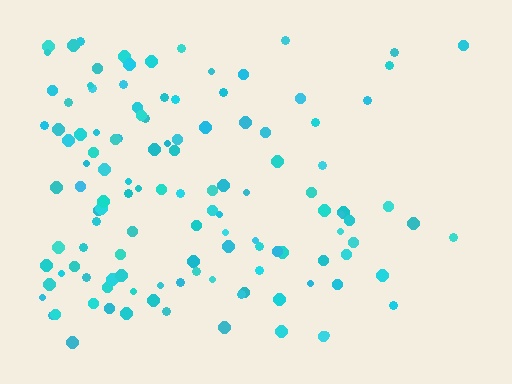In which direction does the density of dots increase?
From right to left, with the left side densest.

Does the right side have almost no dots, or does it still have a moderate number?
Still a moderate number, just noticeably fewer than the left.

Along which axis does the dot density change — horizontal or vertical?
Horizontal.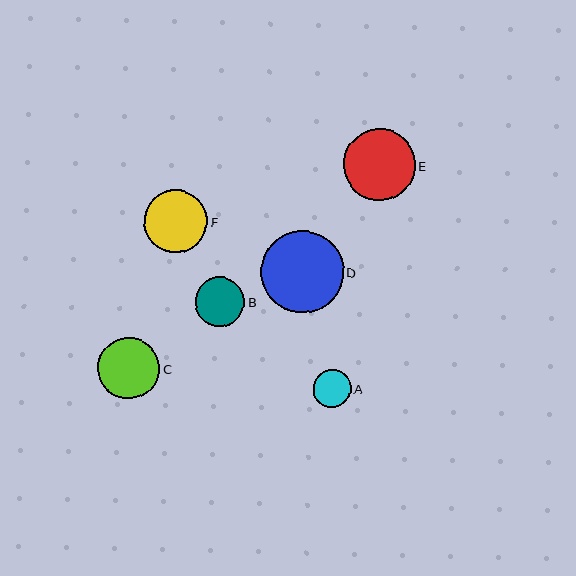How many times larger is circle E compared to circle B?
Circle E is approximately 1.5 times the size of circle B.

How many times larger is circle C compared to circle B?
Circle C is approximately 1.2 times the size of circle B.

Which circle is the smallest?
Circle A is the smallest with a size of approximately 38 pixels.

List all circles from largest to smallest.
From largest to smallest: D, E, F, C, B, A.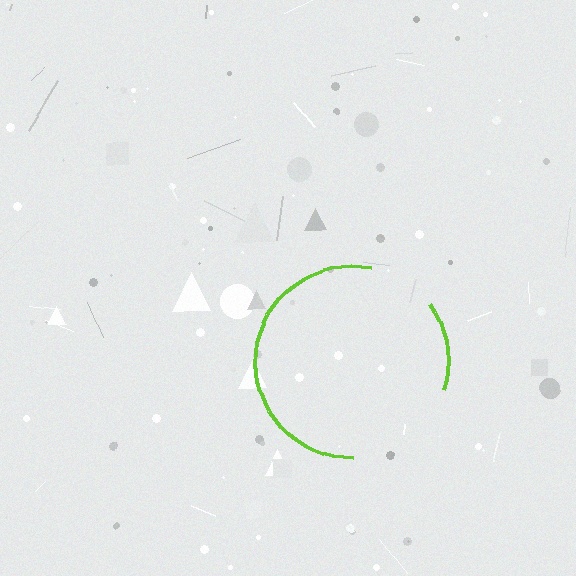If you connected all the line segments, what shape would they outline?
They would outline a circle.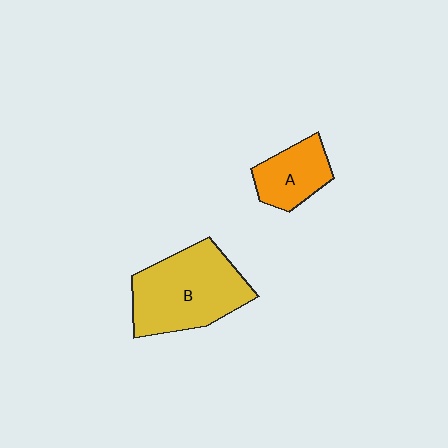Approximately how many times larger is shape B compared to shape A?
Approximately 2.0 times.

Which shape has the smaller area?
Shape A (orange).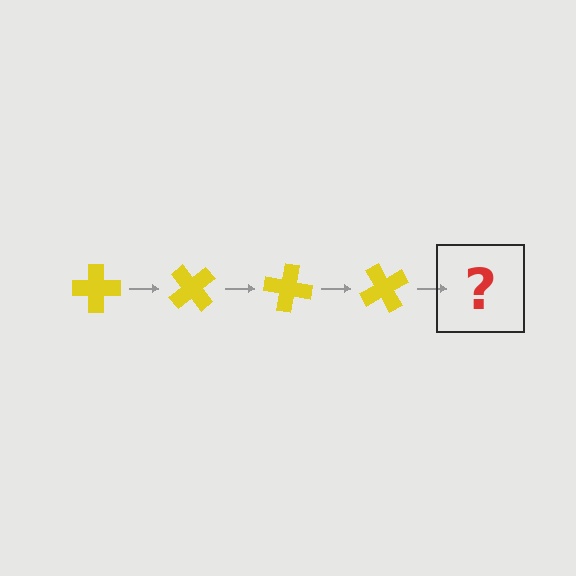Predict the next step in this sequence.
The next step is a yellow cross rotated 200 degrees.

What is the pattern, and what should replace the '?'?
The pattern is that the cross rotates 50 degrees each step. The '?' should be a yellow cross rotated 200 degrees.